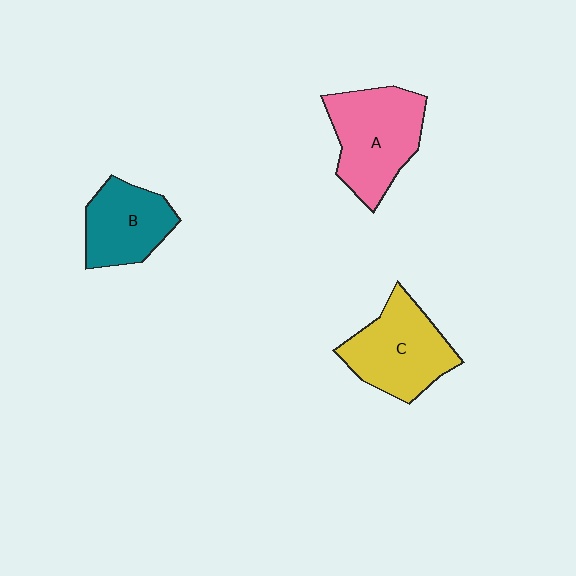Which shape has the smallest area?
Shape B (teal).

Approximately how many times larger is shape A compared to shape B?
Approximately 1.3 times.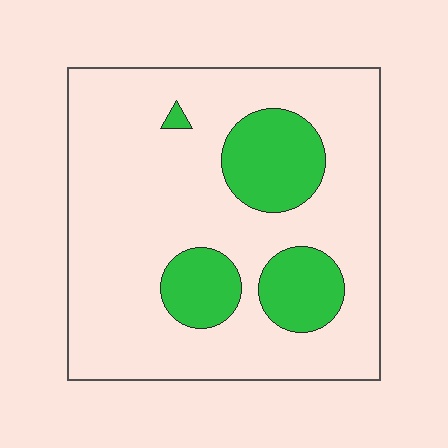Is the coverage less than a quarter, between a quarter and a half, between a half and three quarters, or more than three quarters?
Less than a quarter.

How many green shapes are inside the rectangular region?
4.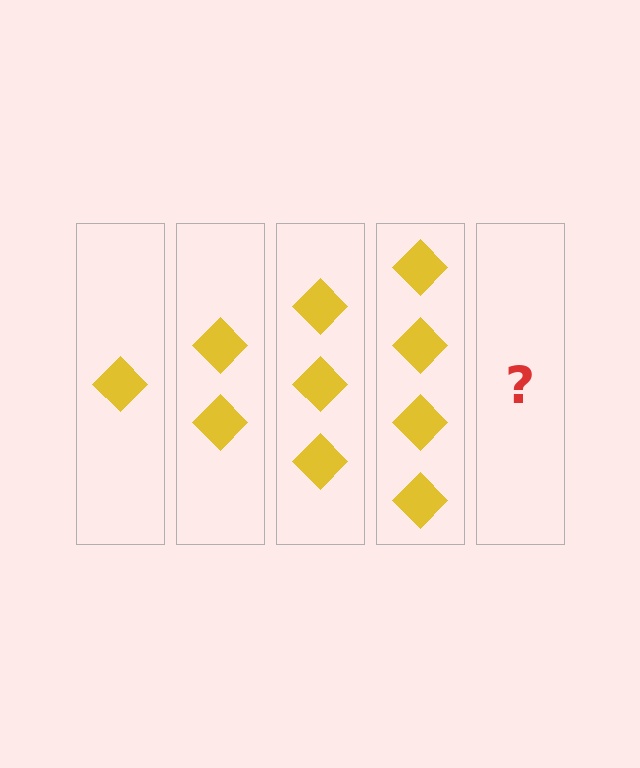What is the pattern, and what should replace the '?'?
The pattern is that each step adds one more diamond. The '?' should be 5 diamonds.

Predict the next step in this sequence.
The next step is 5 diamonds.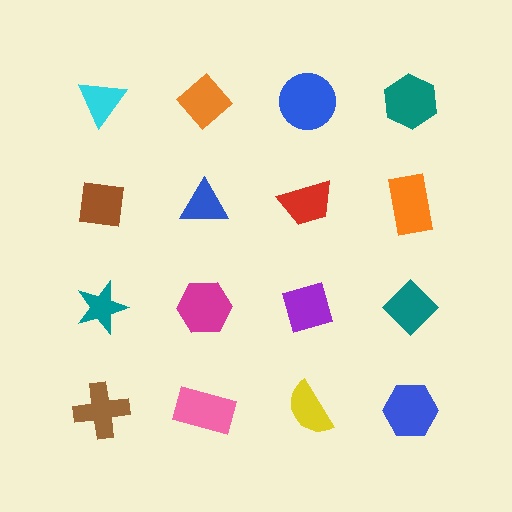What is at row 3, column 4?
A teal diamond.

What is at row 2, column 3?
A red trapezoid.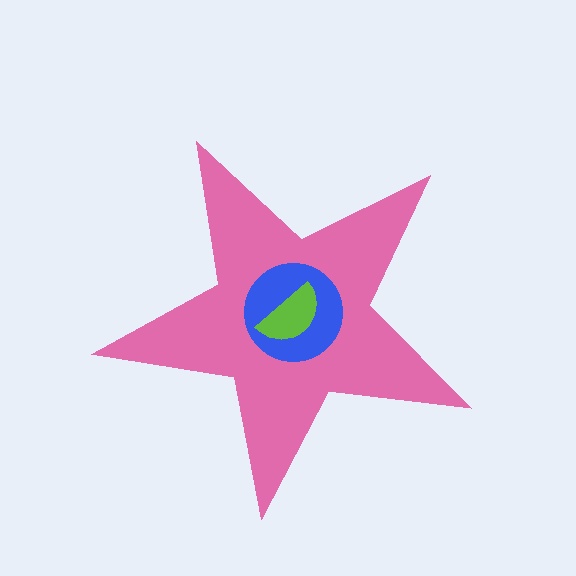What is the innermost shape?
The lime semicircle.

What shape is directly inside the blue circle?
The lime semicircle.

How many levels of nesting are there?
3.